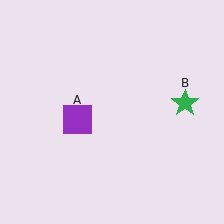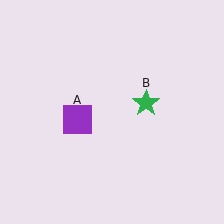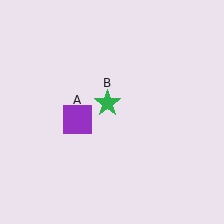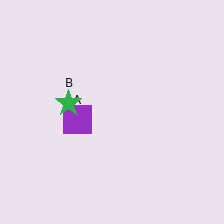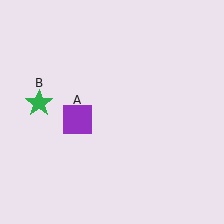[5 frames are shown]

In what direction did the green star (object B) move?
The green star (object B) moved left.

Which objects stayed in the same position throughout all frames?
Purple square (object A) remained stationary.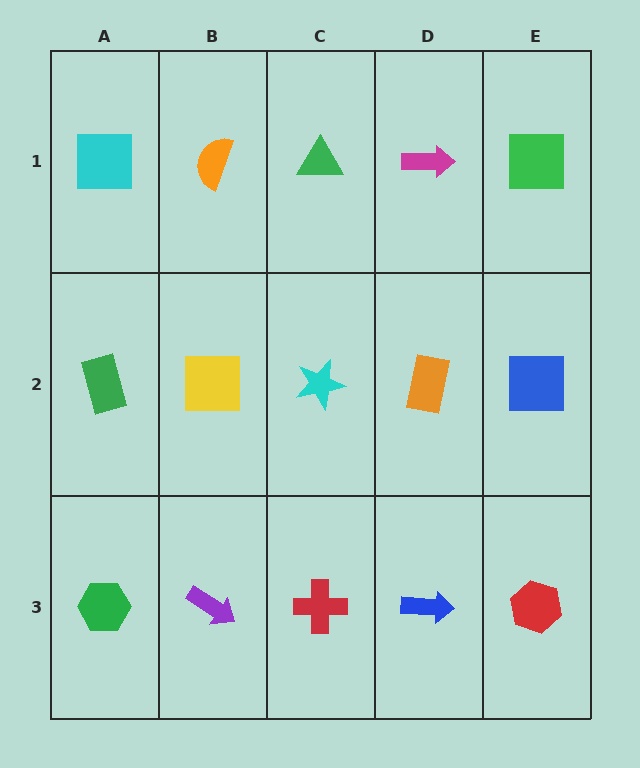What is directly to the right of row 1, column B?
A green triangle.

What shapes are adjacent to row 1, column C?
A cyan star (row 2, column C), an orange semicircle (row 1, column B), a magenta arrow (row 1, column D).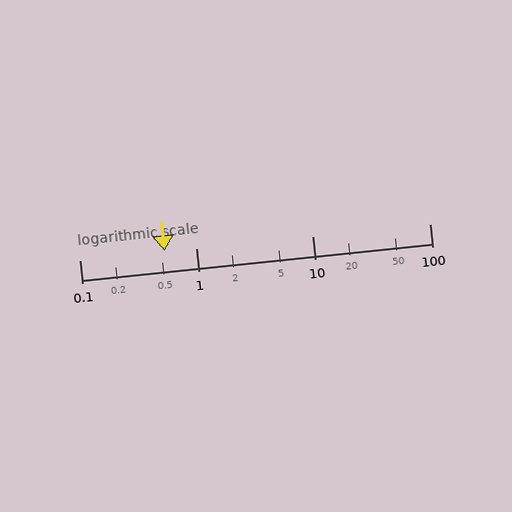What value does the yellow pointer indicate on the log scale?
The pointer indicates approximately 0.54.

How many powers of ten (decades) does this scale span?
The scale spans 3 decades, from 0.1 to 100.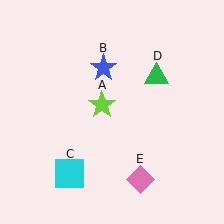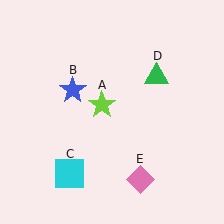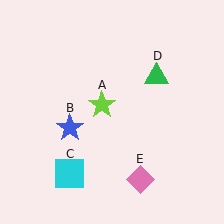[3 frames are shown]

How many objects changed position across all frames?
1 object changed position: blue star (object B).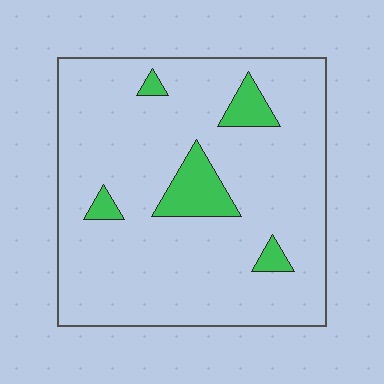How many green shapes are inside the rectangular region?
5.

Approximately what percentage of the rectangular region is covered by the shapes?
Approximately 10%.